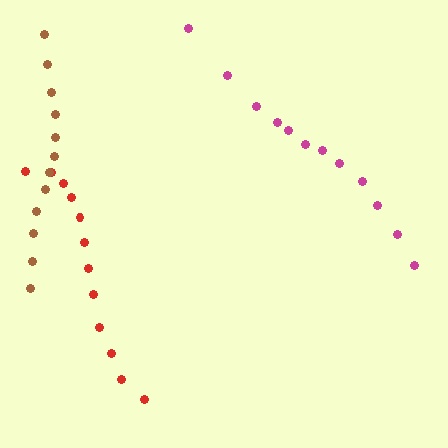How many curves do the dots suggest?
There are 3 distinct paths.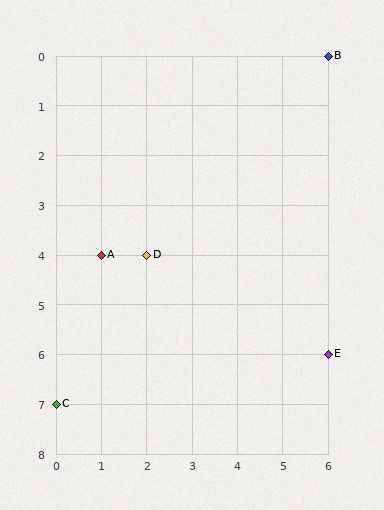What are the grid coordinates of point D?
Point D is at grid coordinates (2, 4).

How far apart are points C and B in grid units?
Points C and B are 6 columns and 7 rows apart (about 9.2 grid units diagonally).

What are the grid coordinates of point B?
Point B is at grid coordinates (6, 0).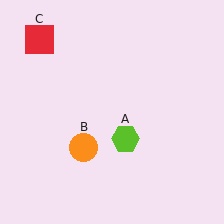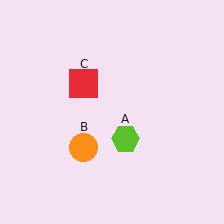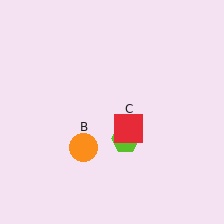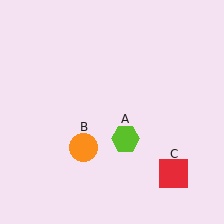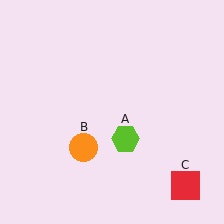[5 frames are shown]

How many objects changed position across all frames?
1 object changed position: red square (object C).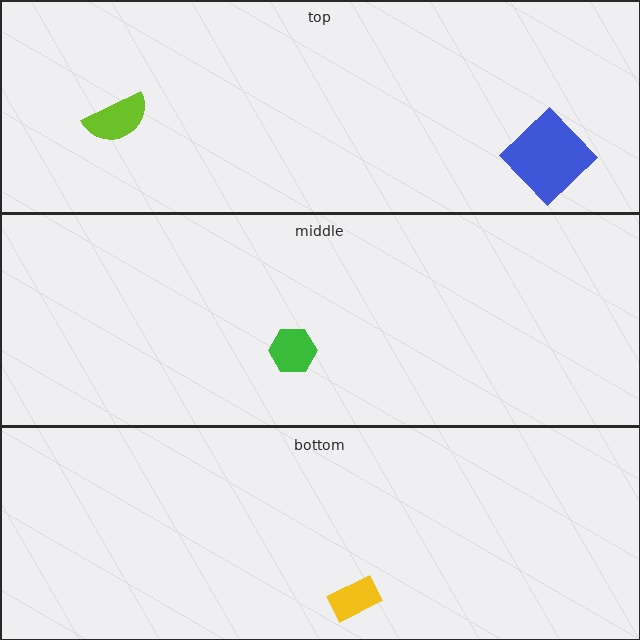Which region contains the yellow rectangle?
The bottom region.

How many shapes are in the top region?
2.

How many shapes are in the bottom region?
1.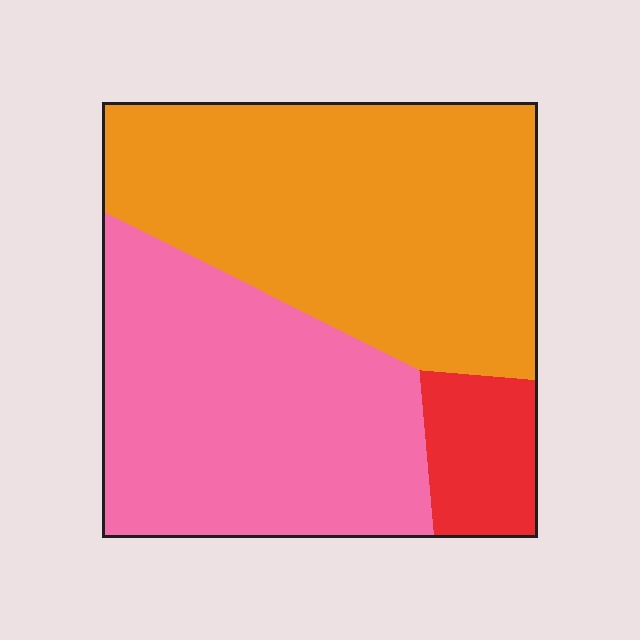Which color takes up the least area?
Red, at roughly 10%.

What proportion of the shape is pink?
Pink takes up between a third and a half of the shape.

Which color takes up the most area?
Orange, at roughly 50%.